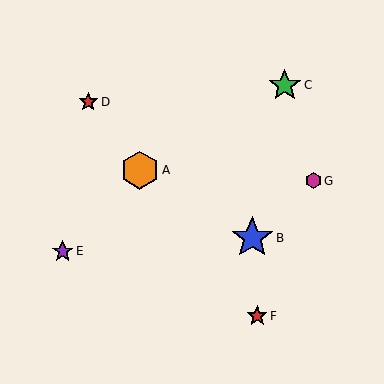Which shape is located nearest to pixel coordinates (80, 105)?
The red star (labeled D) at (88, 102) is nearest to that location.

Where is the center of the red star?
The center of the red star is at (257, 316).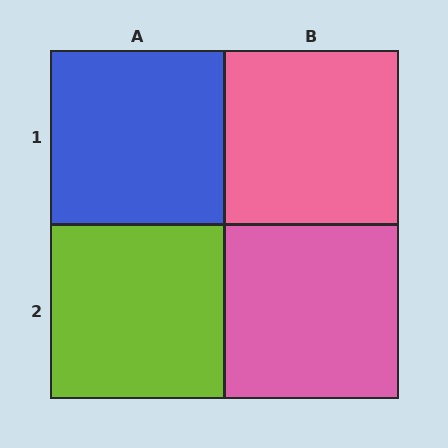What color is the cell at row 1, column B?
Pink.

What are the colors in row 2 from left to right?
Lime, pink.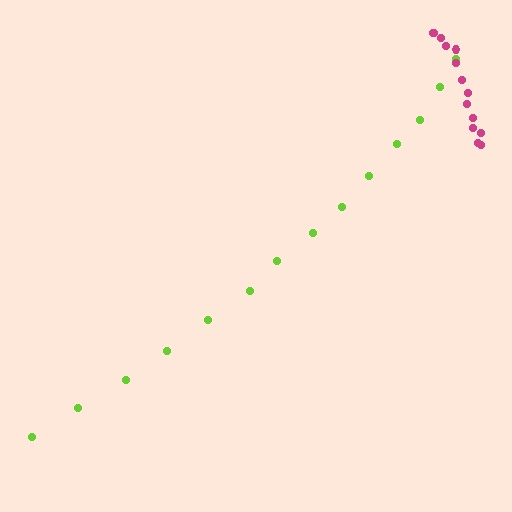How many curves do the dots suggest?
There are 2 distinct paths.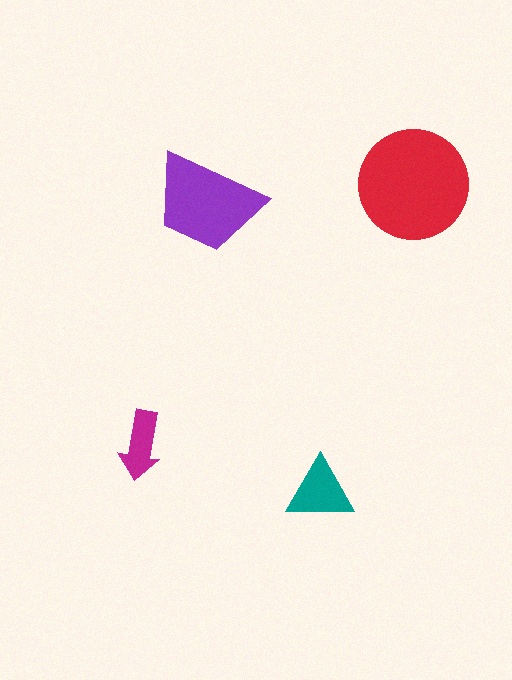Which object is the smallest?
The magenta arrow.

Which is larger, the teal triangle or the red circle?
The red circle.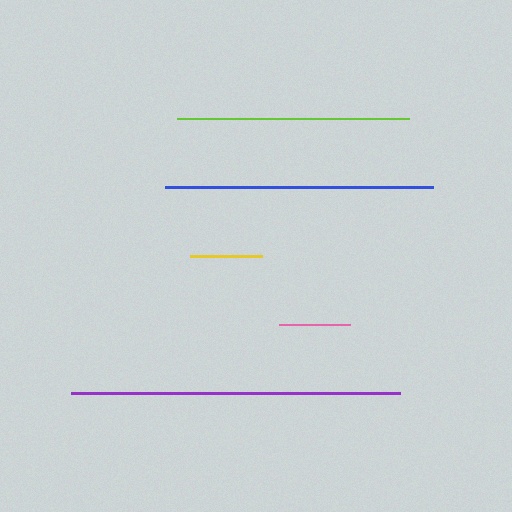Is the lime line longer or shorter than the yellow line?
The lime line is longer than the yellow line.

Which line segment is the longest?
The purple line is the longest at approximately 329 pixels.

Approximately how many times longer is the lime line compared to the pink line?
The lime line is approximately 3.3 times the length of the pink line.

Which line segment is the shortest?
The pink line is the shortest at approximately 71 pixels.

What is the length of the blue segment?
The blue segment is approximately 268 pixels long.